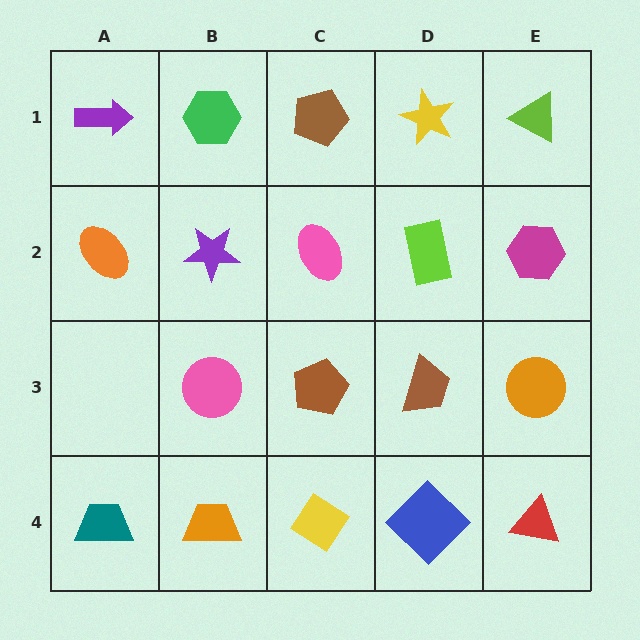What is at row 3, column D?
A brown trapezoid.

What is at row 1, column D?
A yellow star.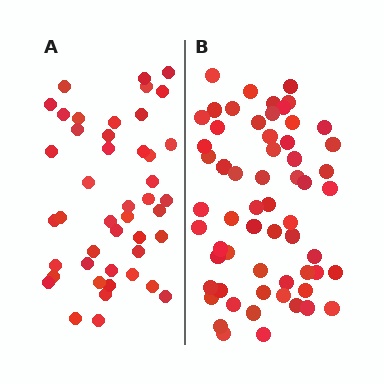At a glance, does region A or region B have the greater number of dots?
Region B (the right region) has more dots.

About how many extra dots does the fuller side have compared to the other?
Region B has approximately 15 more dots than region A.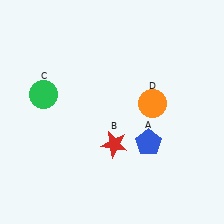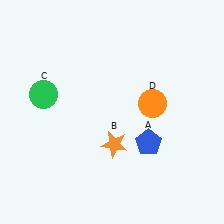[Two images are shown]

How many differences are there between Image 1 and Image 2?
There is 1 difference between the two images.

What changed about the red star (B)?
In Image 1, B is red. In Image 2, it changed to orange.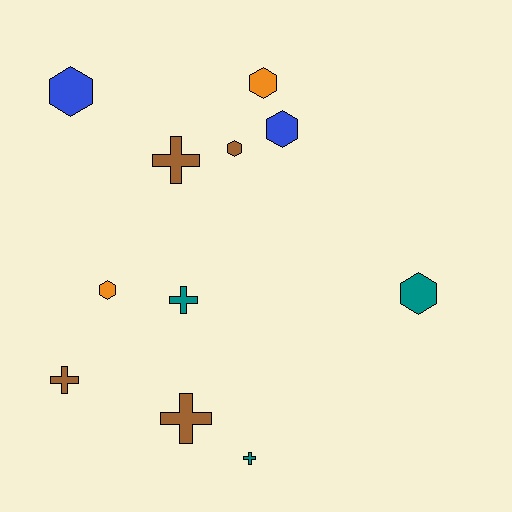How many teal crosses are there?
There are 2 teal crosses.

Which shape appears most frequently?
Hexagon, with 6 objects.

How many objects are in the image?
There are 11 objects.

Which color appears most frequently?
Brown, with 4 objects.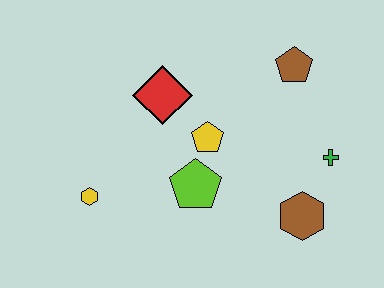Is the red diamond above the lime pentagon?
Yes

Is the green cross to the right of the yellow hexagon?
Yes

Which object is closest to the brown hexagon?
The green cross is closest to the brown hexagon.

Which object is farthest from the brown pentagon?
The yellow hexagon is farthest from the brown pentagon.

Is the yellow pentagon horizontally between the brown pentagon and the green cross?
No